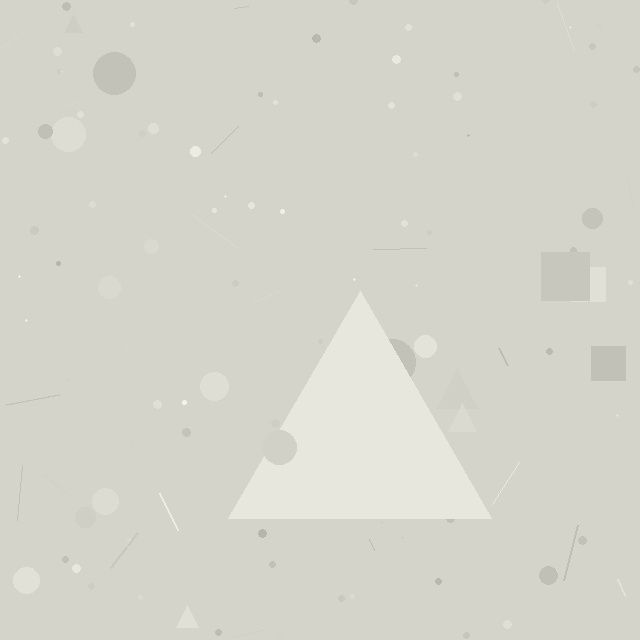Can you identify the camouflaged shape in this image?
The camouflaged shape is a triangle.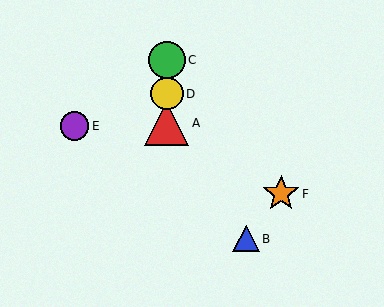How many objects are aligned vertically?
3 objects (A, C, D) are aligned vertically.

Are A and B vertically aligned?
No, A is at x≈167 and B is at x≈246.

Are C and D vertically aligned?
Yes, both are at x≈167.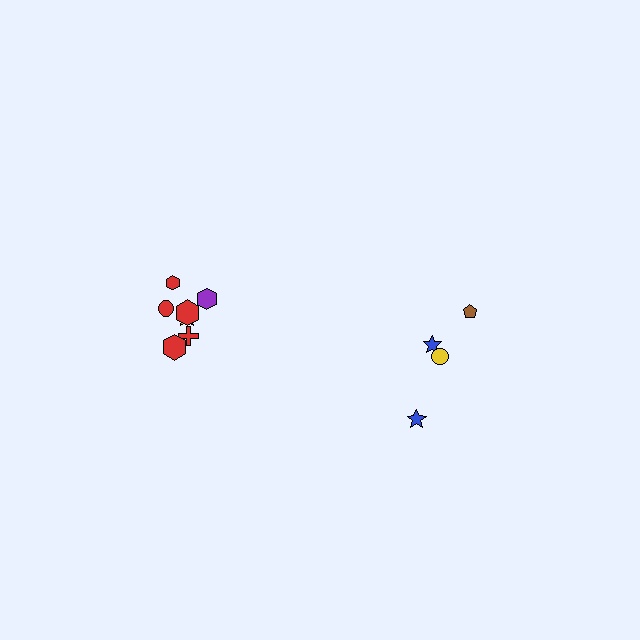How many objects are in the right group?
There are 4 objects.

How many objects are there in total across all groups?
There are 11 objects.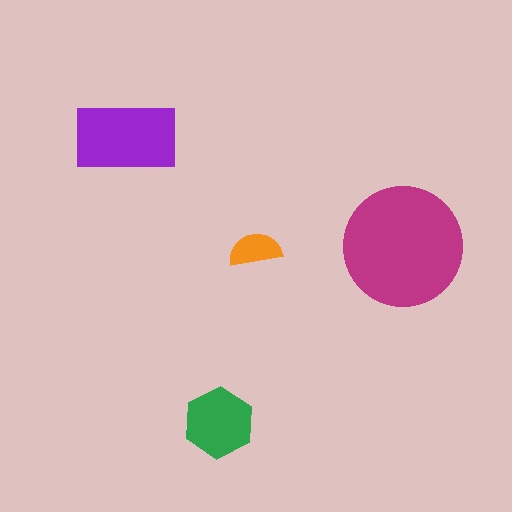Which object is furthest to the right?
The magenta circle is rightmost.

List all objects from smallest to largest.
The orange semicircle, the green hexagon, the purple rectangle, the magenta circle.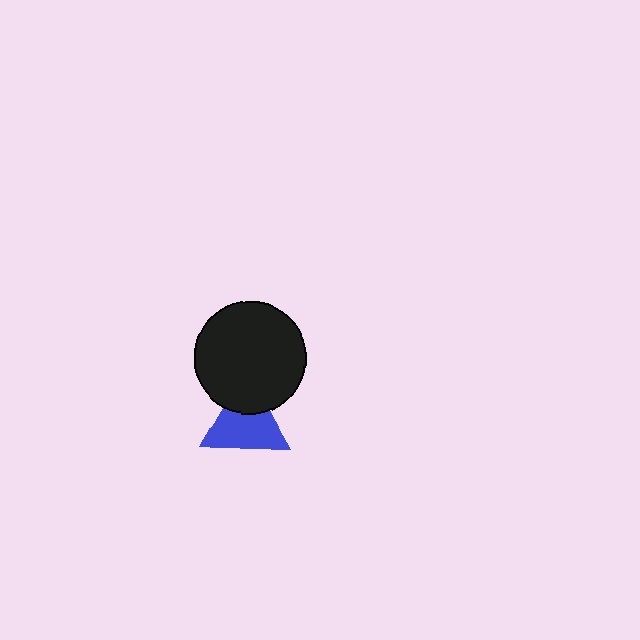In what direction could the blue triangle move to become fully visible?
The blue triangle could move down. That would shift it out from behind the black circle entirely.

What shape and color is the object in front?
The object in front is a black circle.